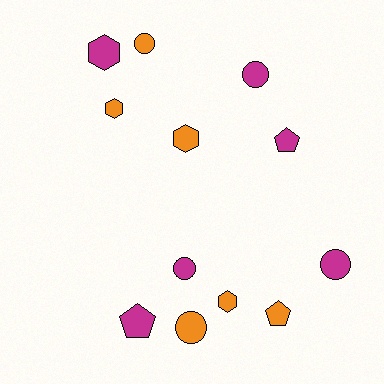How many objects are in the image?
There are 12 objects.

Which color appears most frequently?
Orange, with 6 objects.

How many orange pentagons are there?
There is 1 orange pentagon.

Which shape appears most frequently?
Circle, with 5 objects.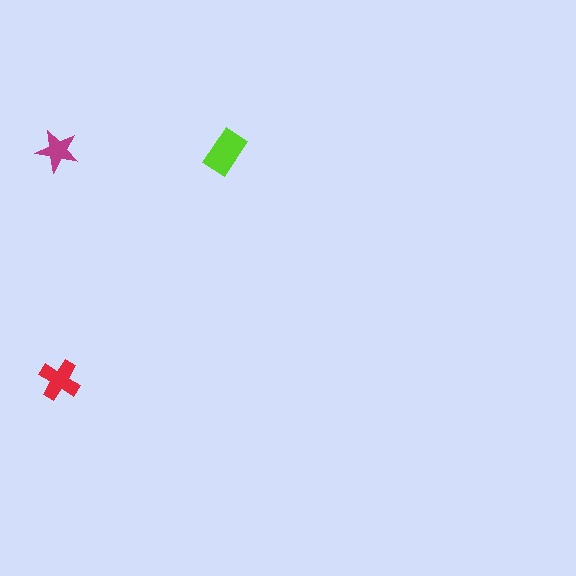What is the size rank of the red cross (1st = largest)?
2nd.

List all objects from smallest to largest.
The magenta star, the red cross, the lime rectangle.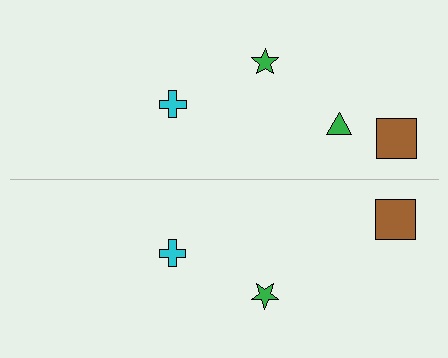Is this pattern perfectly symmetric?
No, the pattern is not perfectly symmetric. A green triangle is missing from the bottom side.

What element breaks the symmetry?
A green triangle is missing from the bottom side.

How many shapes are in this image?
There are 7 shapes in this image.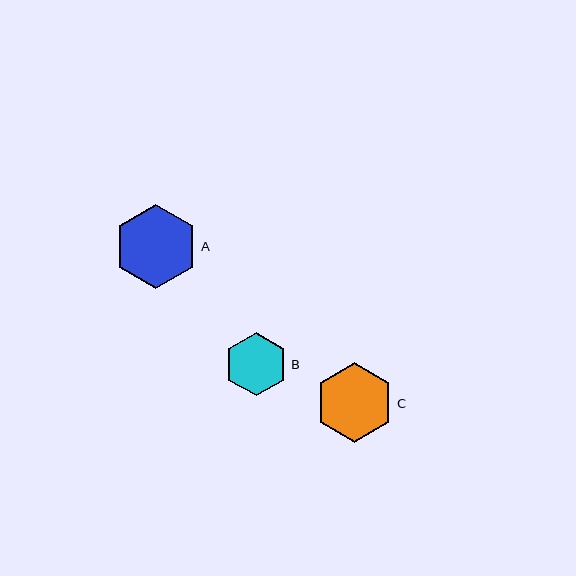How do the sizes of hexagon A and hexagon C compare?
Hexagon A and hexagon C are approximately the same size.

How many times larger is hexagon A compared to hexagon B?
Hexagon A is approximately 1.3 times the size of hexagon B.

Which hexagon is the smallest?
Hexagon B is the smallest with a size of approximately 63 pixels.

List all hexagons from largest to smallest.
From largest to smallest: A, C, B.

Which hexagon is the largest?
Hexagon A is the largest with a size of approximately 84 pixels.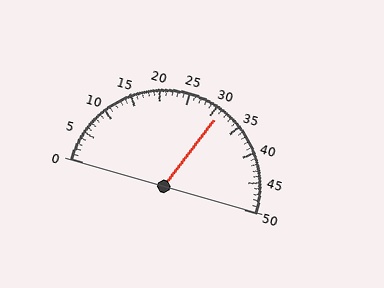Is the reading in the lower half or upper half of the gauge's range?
The reading is in the upper half of the range (0 to 50).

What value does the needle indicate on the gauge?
The needle indicates approximately 31.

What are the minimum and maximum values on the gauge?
The gauge ranges from 0 to 50.